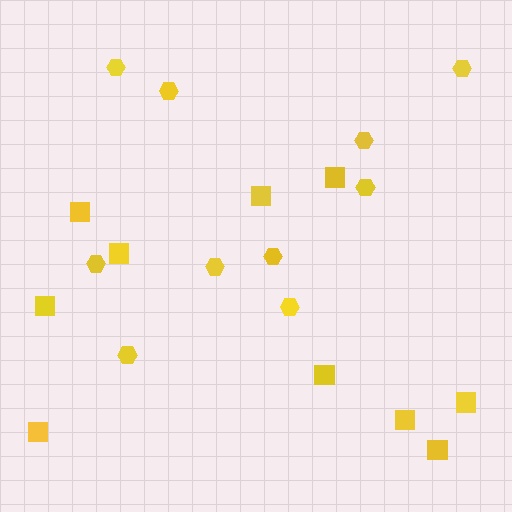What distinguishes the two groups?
There are 2 groups: one group of hexagons (10) and one group of squares (10).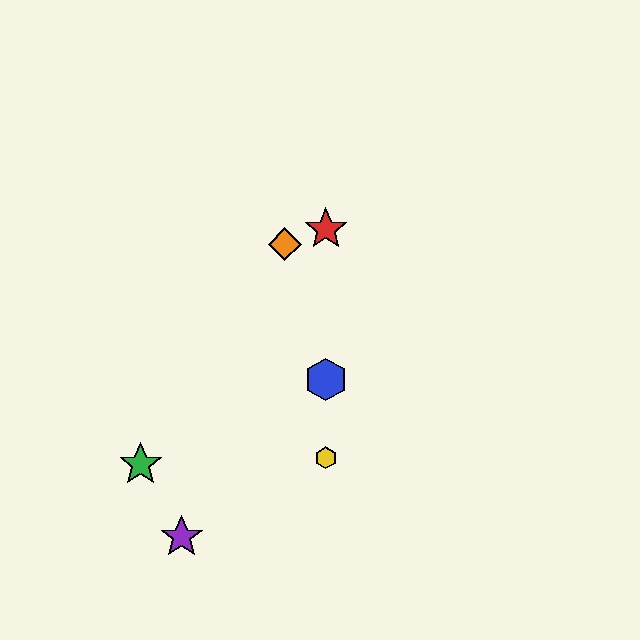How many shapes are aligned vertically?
3 shapes (the red star, the blue hexagon, the yellow hexagon) are aligned vertically.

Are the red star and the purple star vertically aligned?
No, the red star is at x≈326 and the purple star is at x≈182.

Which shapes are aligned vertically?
The red star, the blue hexagon, the yellow hexagon are aligned vertically.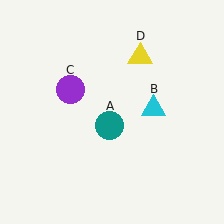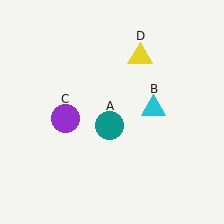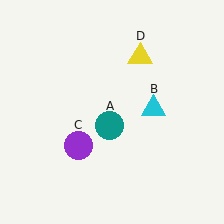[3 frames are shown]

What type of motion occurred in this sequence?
The purple circle (object C) rotated counterclockwise around the center of the scene.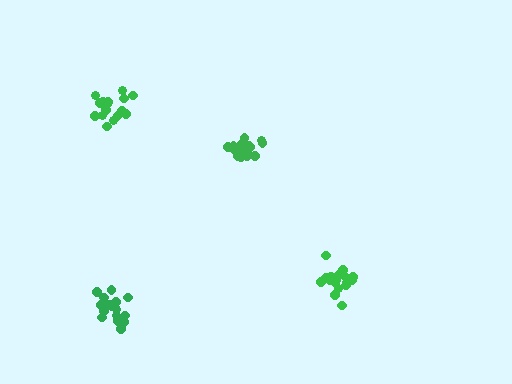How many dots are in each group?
Group 1: 17 dots, Group 2: 18 dots, Group 3: 18 dots, Group 4: 16 dots (69 total).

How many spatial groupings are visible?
There are 4 spatial groupings.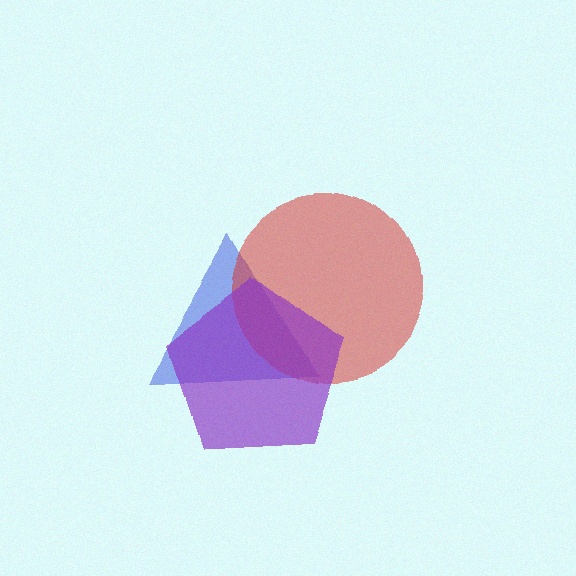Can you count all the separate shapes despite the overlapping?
Yes, there are 3 separate shapes.